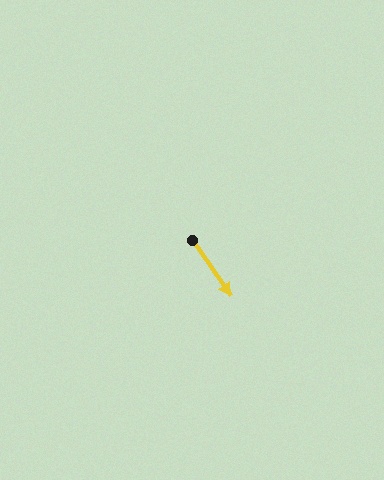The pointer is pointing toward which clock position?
Roughly 5 o'clock.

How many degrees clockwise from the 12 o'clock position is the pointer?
Approximately 145 degrees.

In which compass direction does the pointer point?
Southeast.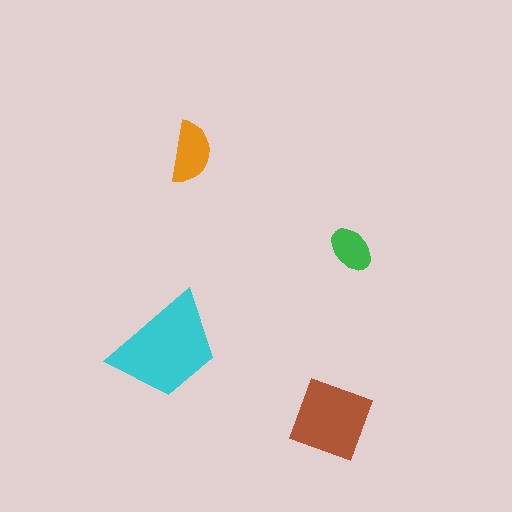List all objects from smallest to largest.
The green ellipse, the orange semicircle, the brown diamond, the cyan trapezoid.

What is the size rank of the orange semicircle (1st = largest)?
3rd.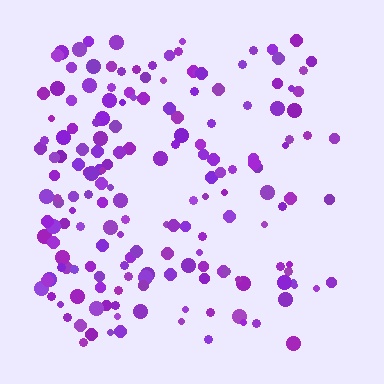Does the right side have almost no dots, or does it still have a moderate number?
Still a moderate number, just noticeably fewer than the left.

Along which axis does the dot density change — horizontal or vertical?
Horizontal.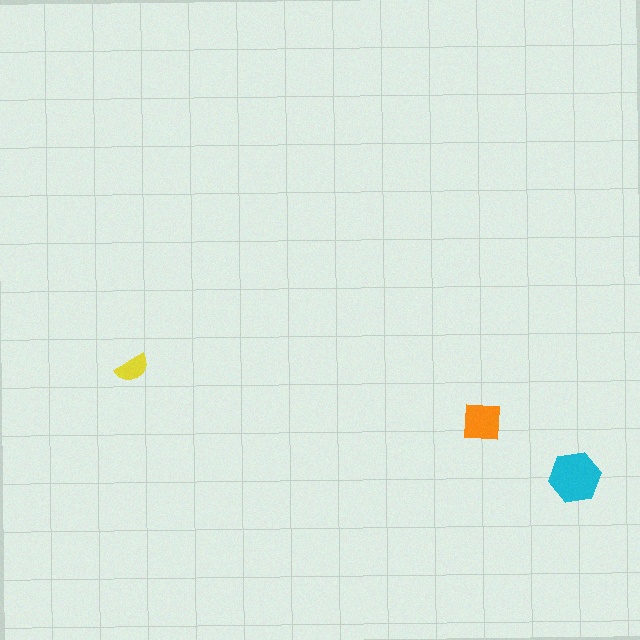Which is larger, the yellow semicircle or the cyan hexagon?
The cyan hexagon.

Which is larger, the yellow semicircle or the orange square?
The orange square.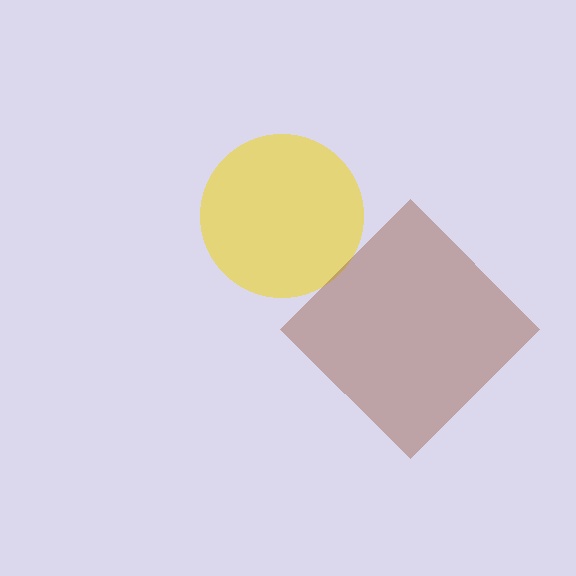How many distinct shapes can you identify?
There are 2 distinct shapes: a yellow circle, a brown diamond.